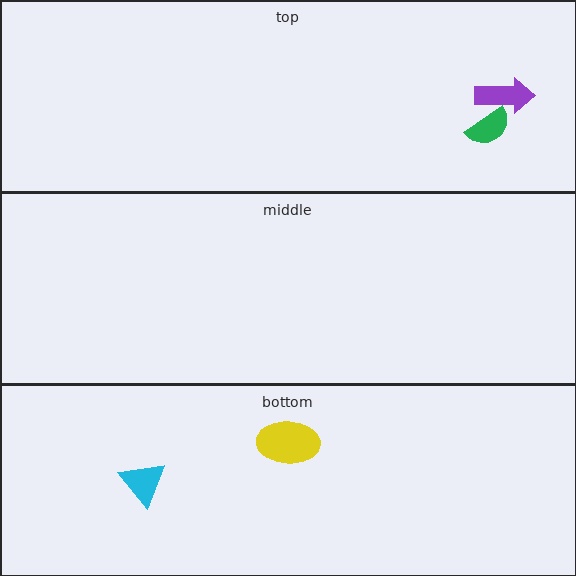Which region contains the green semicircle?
The top region.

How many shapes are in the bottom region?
2.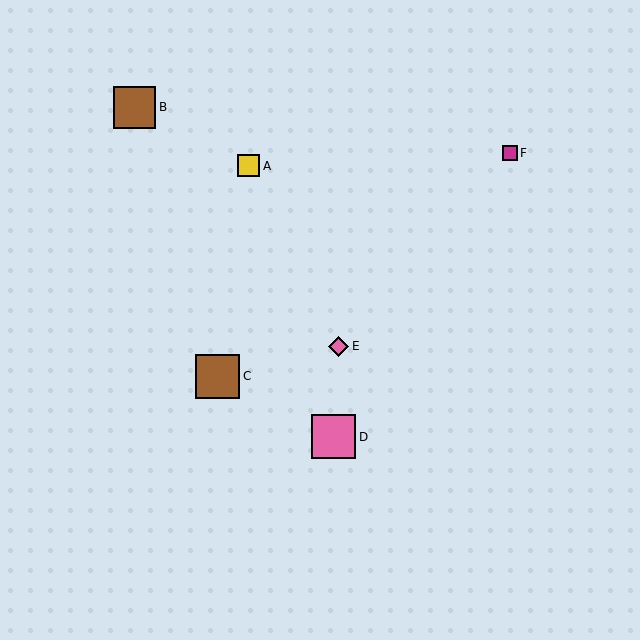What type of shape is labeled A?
Shape A is a yellow square.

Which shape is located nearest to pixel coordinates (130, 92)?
The brown square (labeled B) at (135, 107) is nearest to that location.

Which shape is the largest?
The brown square (labeled C) is the largest.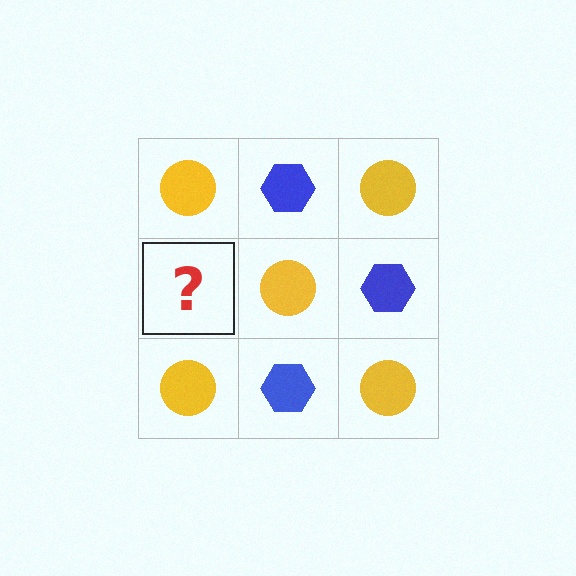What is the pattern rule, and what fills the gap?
The rule is that it alternates yellow circle and blue hexagon in a checkerboard pattern. The gap should be filled with a blue hexagon.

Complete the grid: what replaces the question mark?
The question mark should be replaced with a blue hexagon.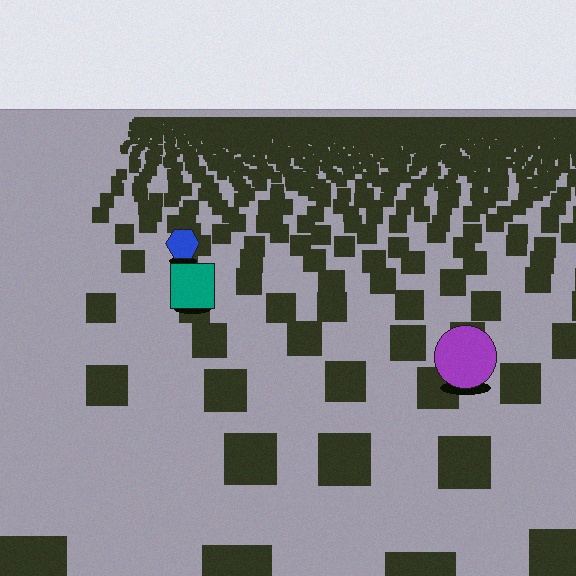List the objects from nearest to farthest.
From nearest to farthest: the purple circle, the teal square, the blue hexagon.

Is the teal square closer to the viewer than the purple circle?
No. The purple circle is closer — you can tell from the texture gradient: the ground texture is coarser near it.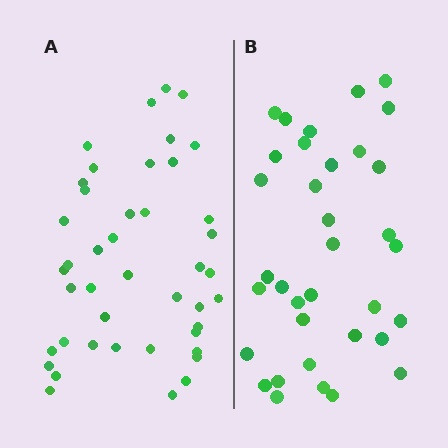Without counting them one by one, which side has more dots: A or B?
Region A (the left region) has more dots.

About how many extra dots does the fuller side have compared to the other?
Region A has roughly 8 or so more dots than region B.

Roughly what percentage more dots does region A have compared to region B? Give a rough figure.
About 25% more.